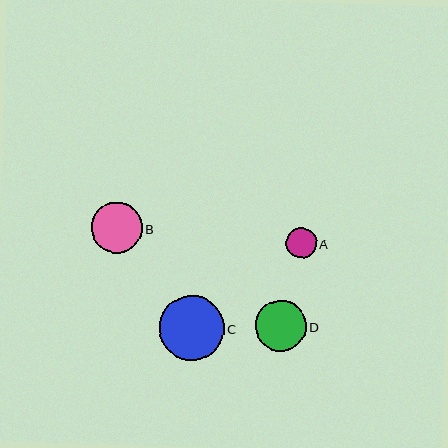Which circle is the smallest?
Circle A is the smallest with a size of approximately 31 pixels.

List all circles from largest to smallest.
From largest to smallest: C, D, B, A.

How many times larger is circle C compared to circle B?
Circle C is approximately 1.3 times the size of circle B.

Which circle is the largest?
Circle C is the largest with a size of approximately 65 pixels.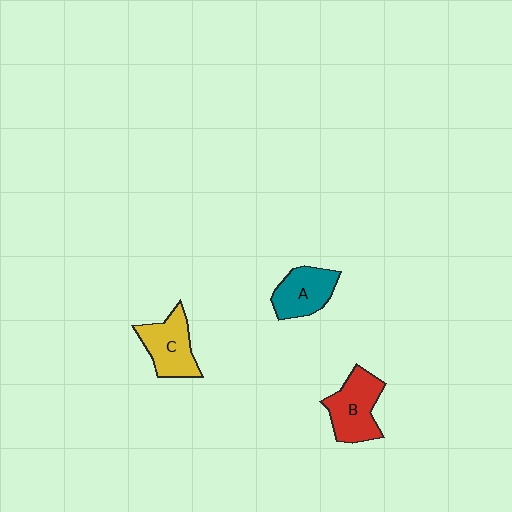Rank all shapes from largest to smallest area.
From largest to smallest: B (red), C (yellow), A (teal).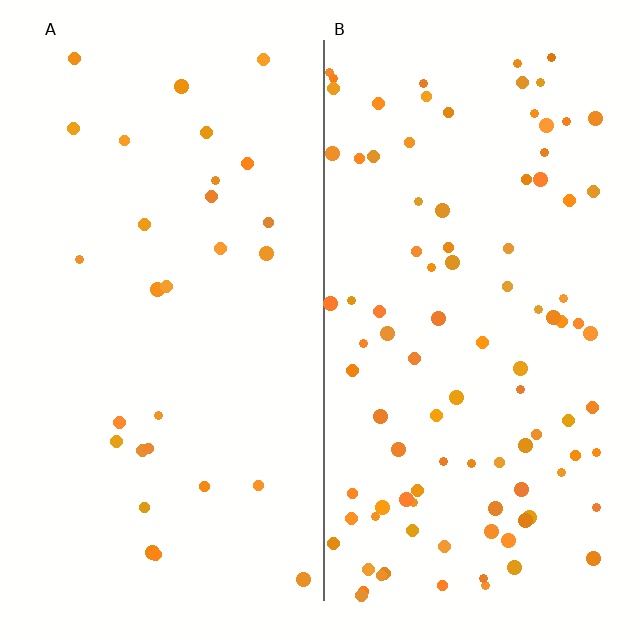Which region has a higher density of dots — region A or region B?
B (the right).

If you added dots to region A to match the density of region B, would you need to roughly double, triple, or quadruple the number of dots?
Approximately triple.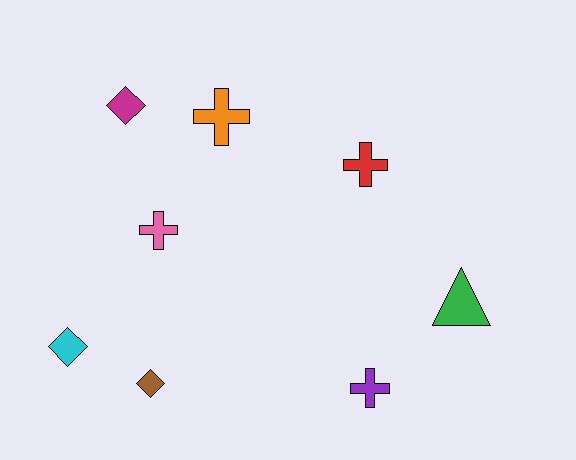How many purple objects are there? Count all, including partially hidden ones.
There is 1 purple object.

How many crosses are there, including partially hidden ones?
There are 4 crosses.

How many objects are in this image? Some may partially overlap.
There are 8 objects.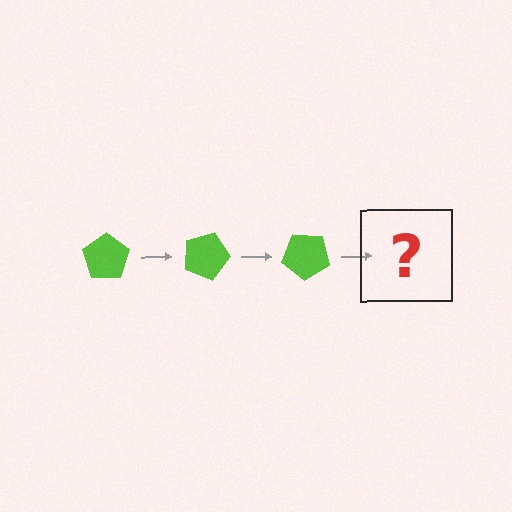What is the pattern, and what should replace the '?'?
The pattern is that the pentagon rotates 20 degrees each step. The '?' should be a lime pentagon rotated 60 degrees.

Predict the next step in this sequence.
The next step is a lime pentagon rotated 60 degrees.